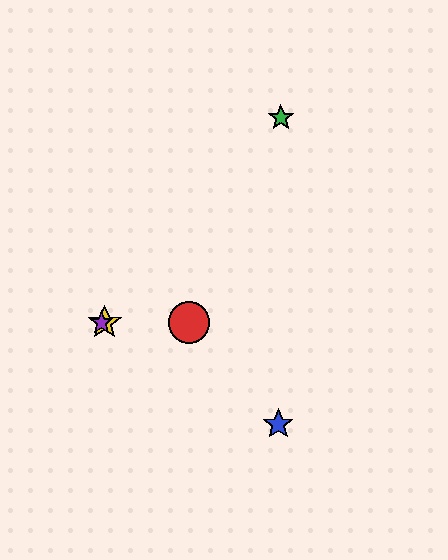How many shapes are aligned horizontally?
3 shapes (the red circle, the yellow star, the purple star) are aligned horizontally.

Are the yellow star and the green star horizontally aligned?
No, the yellow star is at y≈323 and the green star is at y≈118.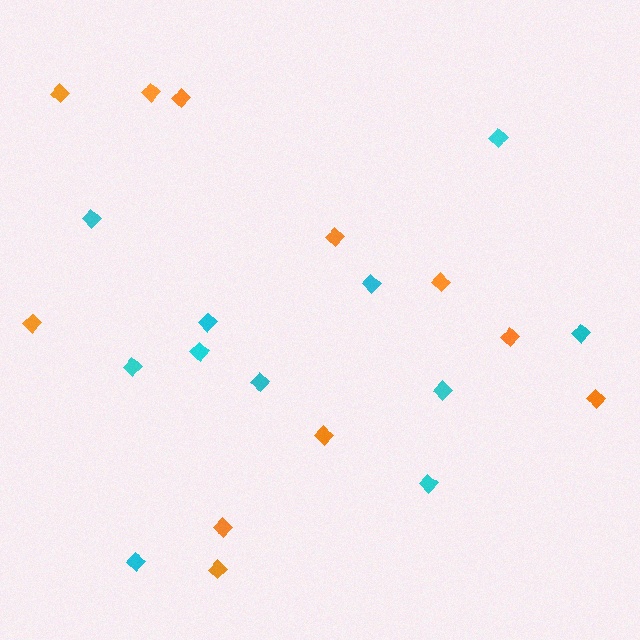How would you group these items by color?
There are 2 groups: one group of orange diamonds (11) and one group of cyan diamonds (11).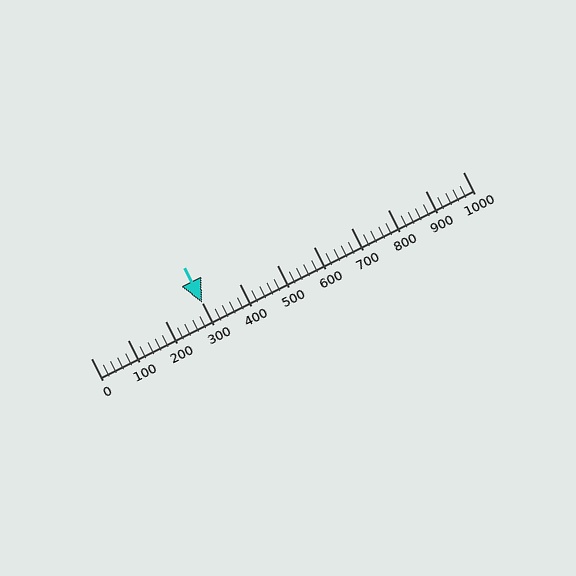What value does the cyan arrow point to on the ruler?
The cyan arrow points to approximately 298.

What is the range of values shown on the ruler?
The ruler shows values from 0 to 1000.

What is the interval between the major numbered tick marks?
The major tick marks are spaced 100 units apart.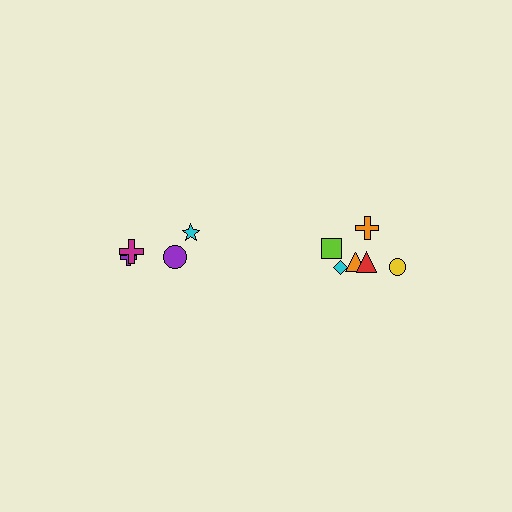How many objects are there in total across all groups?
There are 10 objects.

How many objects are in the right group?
There are 6 objects.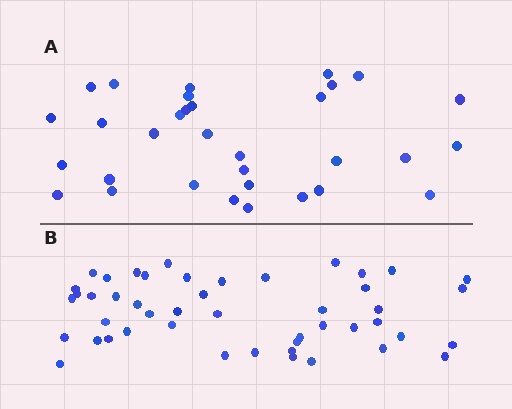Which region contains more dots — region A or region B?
Region B (the bottom region) has more dots.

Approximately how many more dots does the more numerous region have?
Region B has approximately 15 more dots than region A.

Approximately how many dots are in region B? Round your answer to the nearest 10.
About 50 dots. (The exact count is 47, which rounds to 50.)